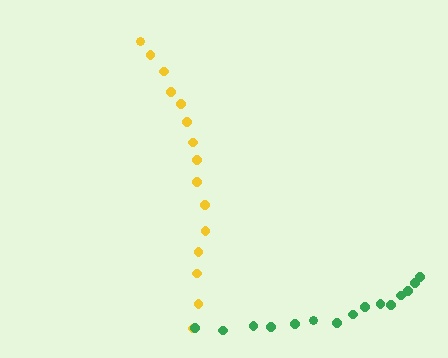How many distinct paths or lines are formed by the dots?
There are 2 distinct paths.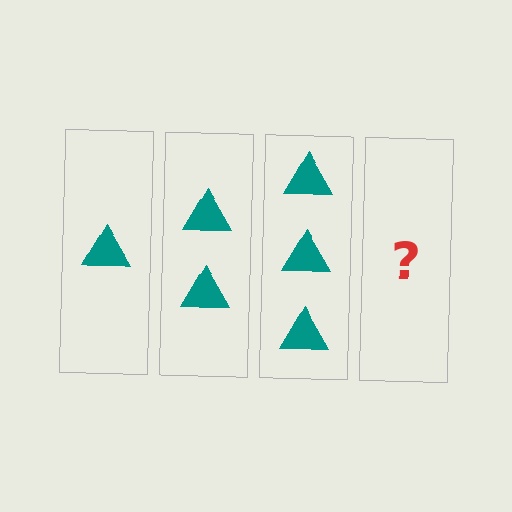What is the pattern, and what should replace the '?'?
The pattern is that each step adds one more triangle. The '?' should be 4 triangles.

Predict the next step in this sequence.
The next step is 4 triangles.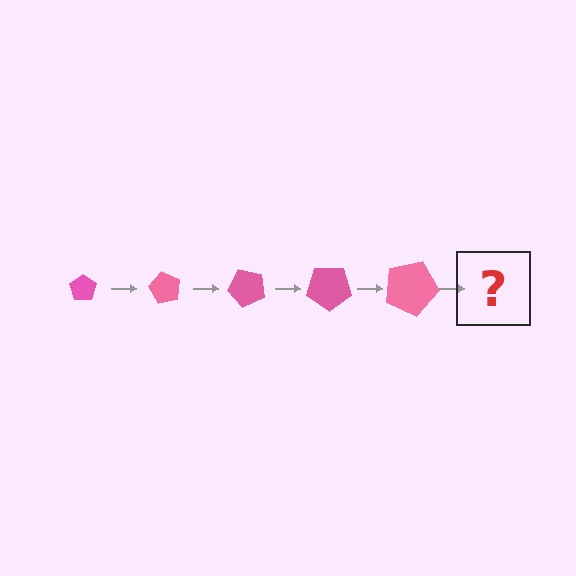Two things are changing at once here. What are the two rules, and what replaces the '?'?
The two rules are that the pentagon grows larger each step and it rotates 60 degrees each step. The '?' should be a pentagon, larger than the previous one and rotated 300 degrees from the start.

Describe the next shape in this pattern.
It should be a pentagon, larger than the previous one and rotated 300 degrees from the start.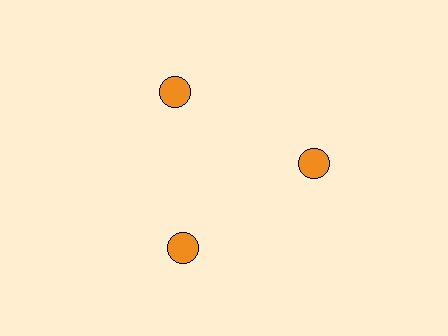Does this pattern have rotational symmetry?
Yes, this pattern has 3-fold rotational symmetry. It looks the same after rotating 120 degrees around the center.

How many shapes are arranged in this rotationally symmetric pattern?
There are 3 shapes, arranged in 3 groups of 1.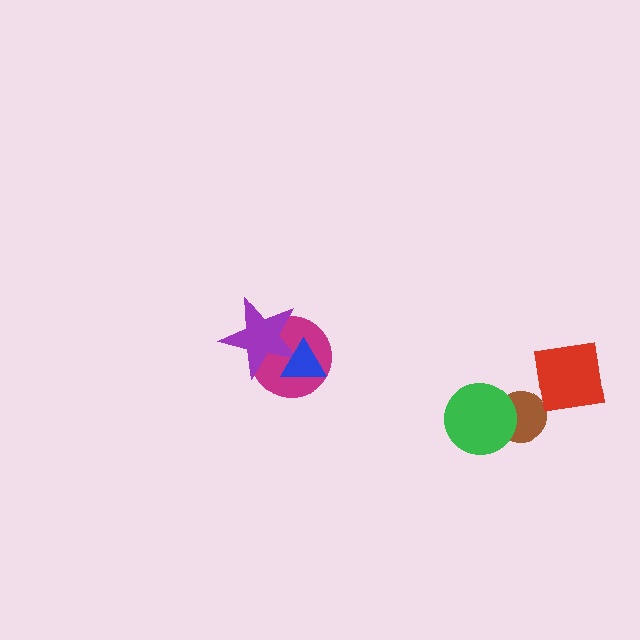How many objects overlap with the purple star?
2 objects overlap with the purple star.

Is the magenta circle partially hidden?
Yes, it is partially covered by another shape.